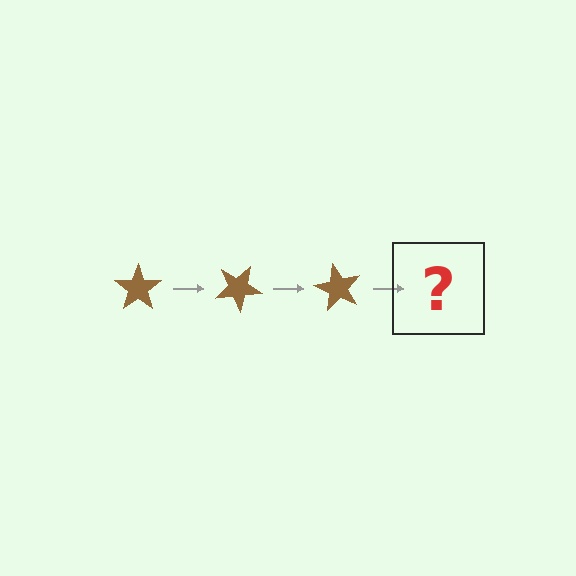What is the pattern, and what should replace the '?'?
The pattern is that the star rotates 30 degrees each step. The '?' should be a brown star rotated 90 degrees.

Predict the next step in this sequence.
The next step is a brown star rotated 90 degrees.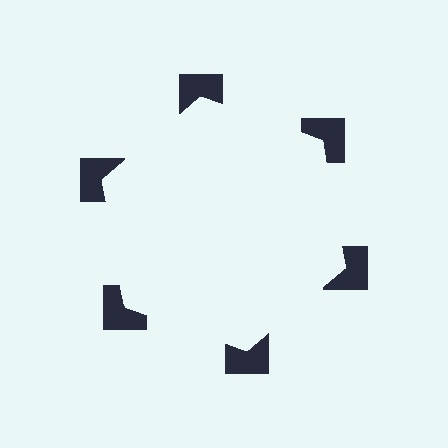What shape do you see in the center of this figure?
An illusory hexagon — its edges are inferred from the aligned wedge cuts in the notched squares, not physically drawn.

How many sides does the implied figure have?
6 sides.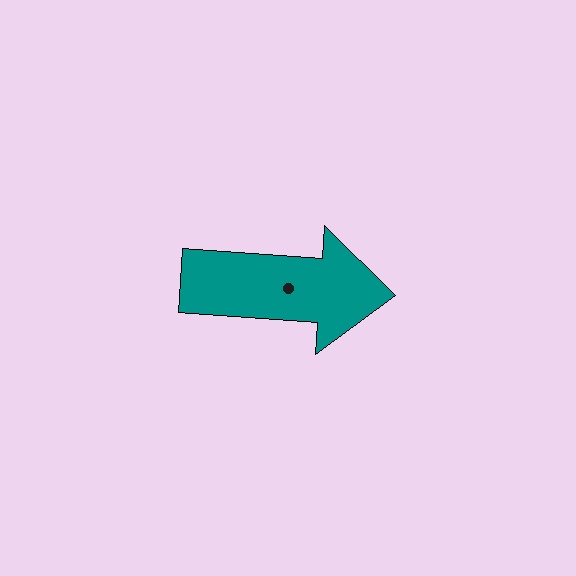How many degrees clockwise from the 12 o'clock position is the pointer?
Approximately 94 degrees.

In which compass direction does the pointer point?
East.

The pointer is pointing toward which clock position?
Roughly 3 o'clock.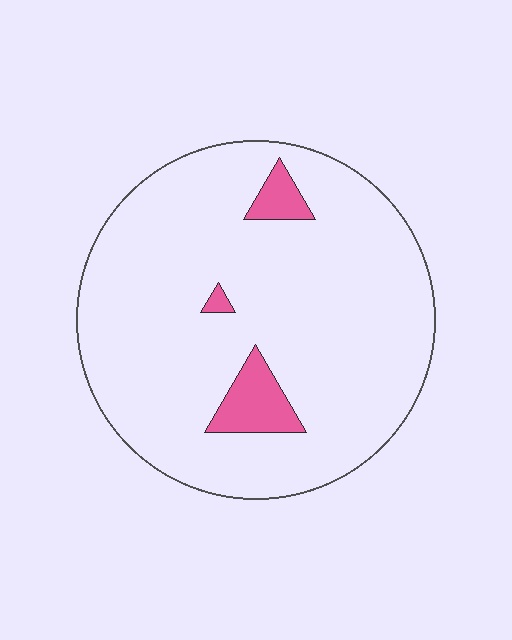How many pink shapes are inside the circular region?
3.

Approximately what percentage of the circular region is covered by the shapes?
Approximately 5%.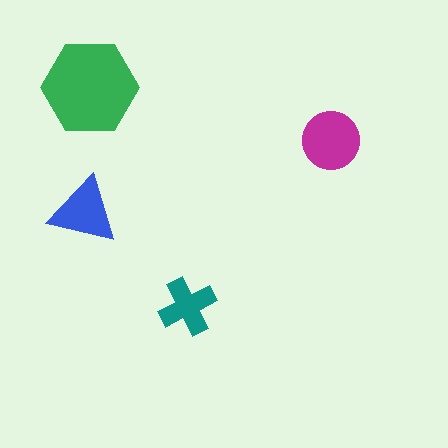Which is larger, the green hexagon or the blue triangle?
The green hexagon.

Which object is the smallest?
The teal cross.